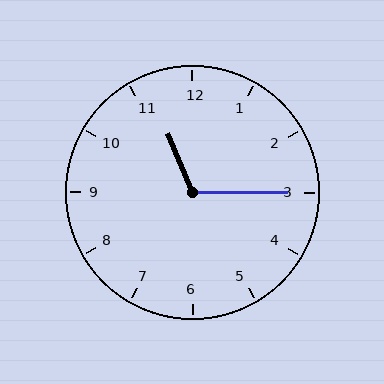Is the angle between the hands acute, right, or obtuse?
It is obtuse.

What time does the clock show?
11:15.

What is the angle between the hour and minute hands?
Approximately 112 degrees.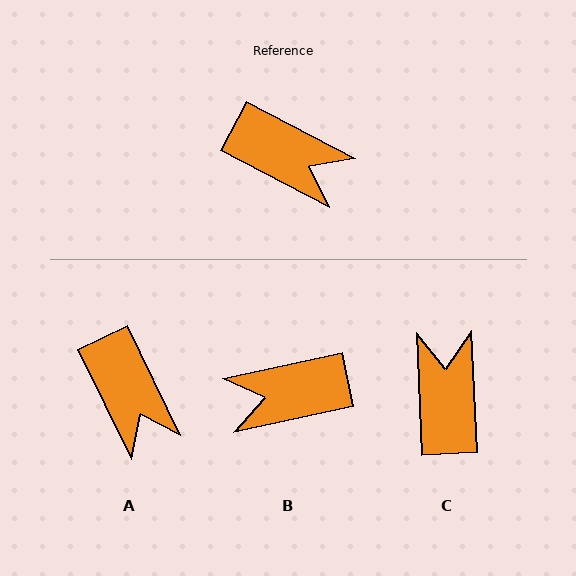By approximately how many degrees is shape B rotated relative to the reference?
Approximately 140 degrees clockwise.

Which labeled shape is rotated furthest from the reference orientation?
B, about 140 degrees away.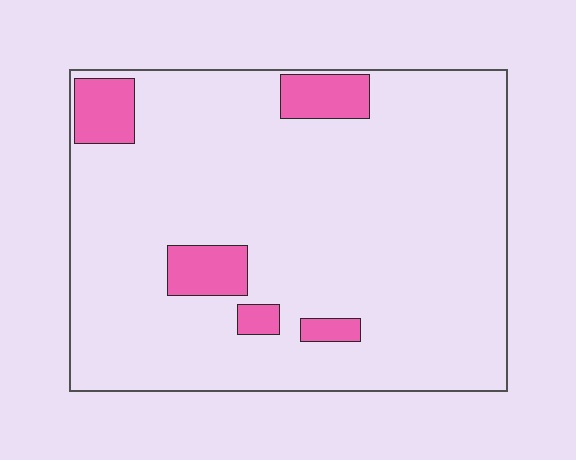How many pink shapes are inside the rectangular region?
5.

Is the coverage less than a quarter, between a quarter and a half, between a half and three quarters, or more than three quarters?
Less than a quarter.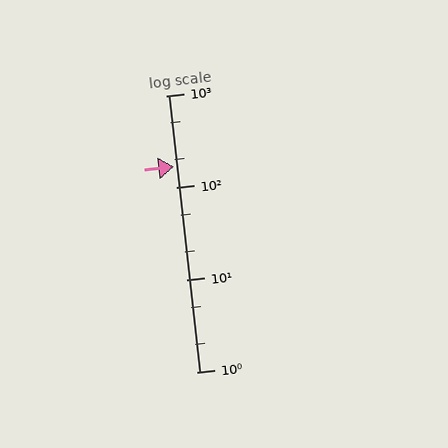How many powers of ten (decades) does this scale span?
The scale spans 3 decades, from 1 to 1000.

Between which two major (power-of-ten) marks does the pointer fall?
The pointer is between 100 and 1000.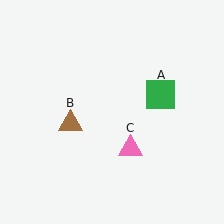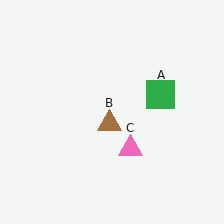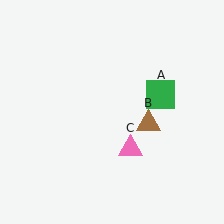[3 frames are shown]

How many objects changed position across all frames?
1 object changed position: brown triangle (object B).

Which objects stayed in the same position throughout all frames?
Green square (object A) and pink triangle (object C) remained stationary.